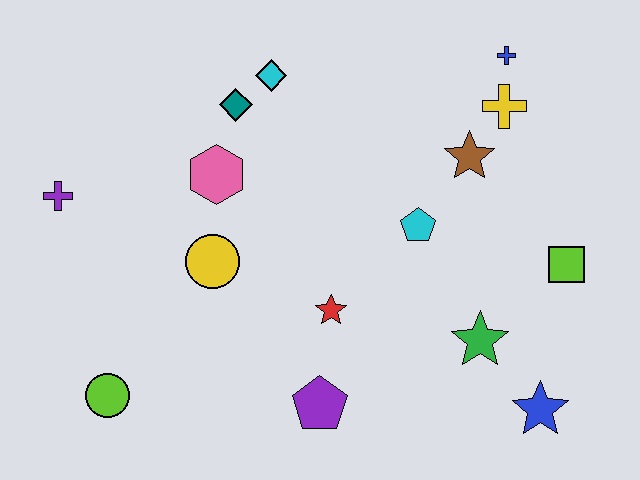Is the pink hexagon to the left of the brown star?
Yes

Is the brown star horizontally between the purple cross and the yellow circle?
No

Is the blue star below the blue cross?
Yes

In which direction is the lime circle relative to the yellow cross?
The lime circle is to the left of the yellow cross.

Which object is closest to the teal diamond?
The cyan diamond is closest to the teal diamond.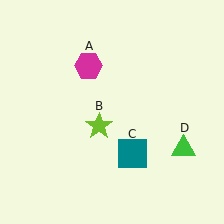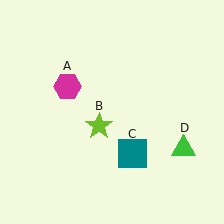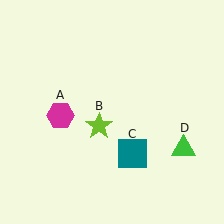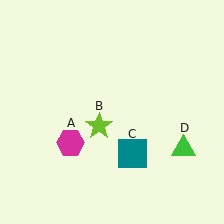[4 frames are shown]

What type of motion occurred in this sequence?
The magenta hexagon (object A) rotated counterclockwise around the center of the scene.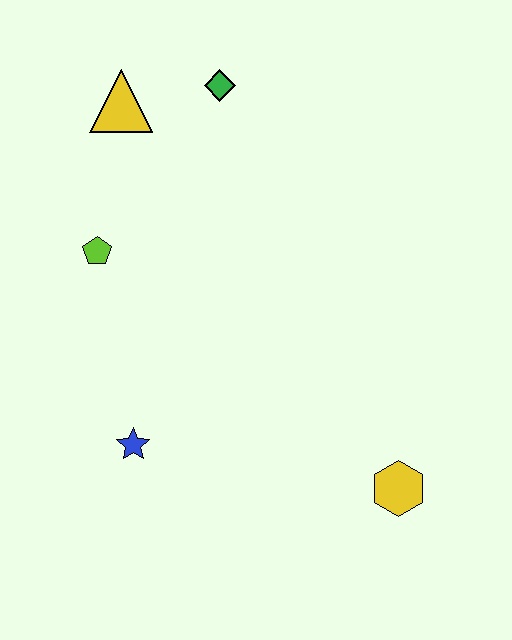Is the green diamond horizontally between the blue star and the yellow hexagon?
Yes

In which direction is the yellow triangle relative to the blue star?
The yellow triangle is above the blue star.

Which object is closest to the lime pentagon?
The yellow triangle is closest to the lime pentagon.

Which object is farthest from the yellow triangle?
The yellow hexagon is farthest from the yellow triangle.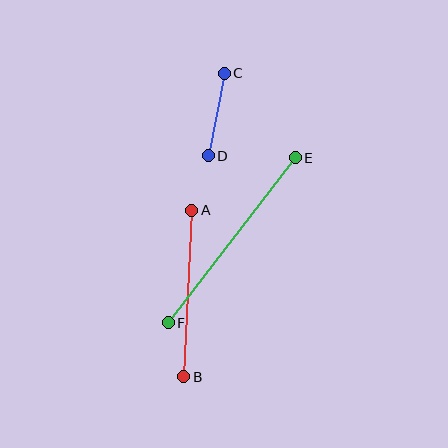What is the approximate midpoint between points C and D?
The midpoint is at approximately (216, 114) pixels.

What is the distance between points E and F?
The distance is approximately 208 pixels.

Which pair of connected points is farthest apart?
Points E and F are farthest apart.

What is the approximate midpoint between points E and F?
The midpoint is at approximately (232, 240) pixels.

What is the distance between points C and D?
The distance is approximately 84 pixels.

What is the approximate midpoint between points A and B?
The midpoint is at approximately (188, 293) pixels.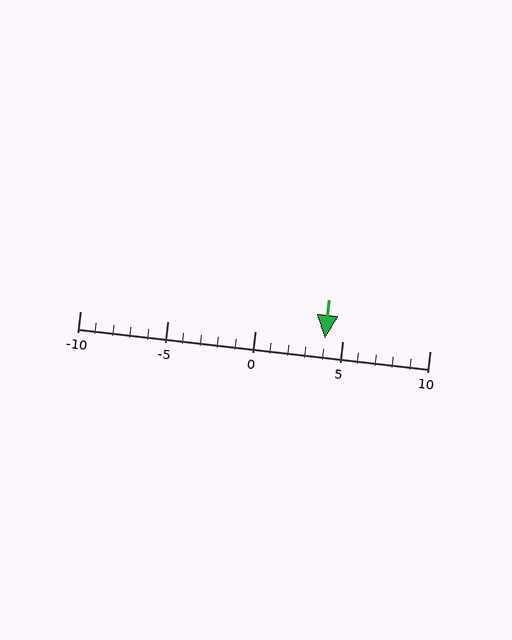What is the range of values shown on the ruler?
The ruler shows values from -10 to 10.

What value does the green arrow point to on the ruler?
The green arrow points to approximately 4.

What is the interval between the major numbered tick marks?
The major tick marks are spaced 5 units apart.